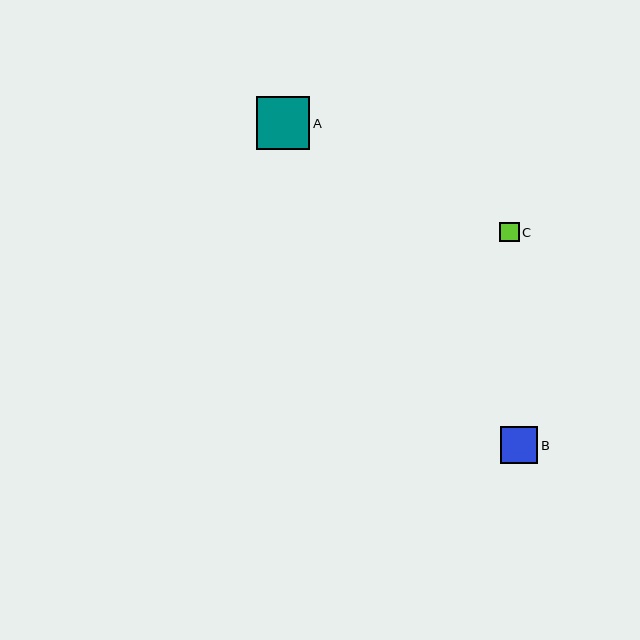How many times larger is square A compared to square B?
Square A is approximately 1.4 times the size of square B.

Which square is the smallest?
Square C is the smallest with a size of approximately 19 pixels.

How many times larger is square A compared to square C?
Square A is approximately 2.8 times the size of square C.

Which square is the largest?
Square A is the largest with a size of approximately 53 pixels.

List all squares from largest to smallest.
From largest to smallest: A, B, C.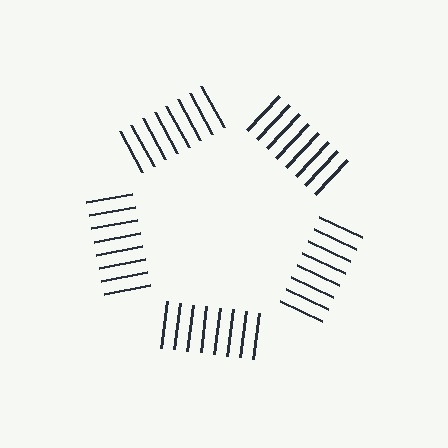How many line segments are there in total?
40 — 8 along each of the 5 edges.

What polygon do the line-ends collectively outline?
An illusory pentagon — the line segments terminate on its edges but no continuous stroke is drawn.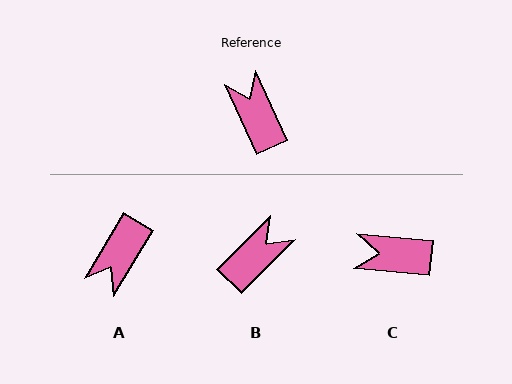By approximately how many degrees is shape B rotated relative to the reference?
Approximately 69 degrees clockwise.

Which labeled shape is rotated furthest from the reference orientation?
A, about 124 degrees away.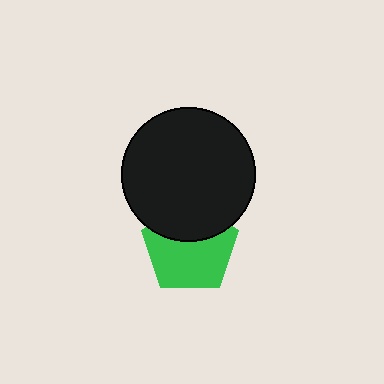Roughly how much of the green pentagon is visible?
About half of it is visible (roughly 63%).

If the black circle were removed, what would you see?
You would see the complete green pentagon.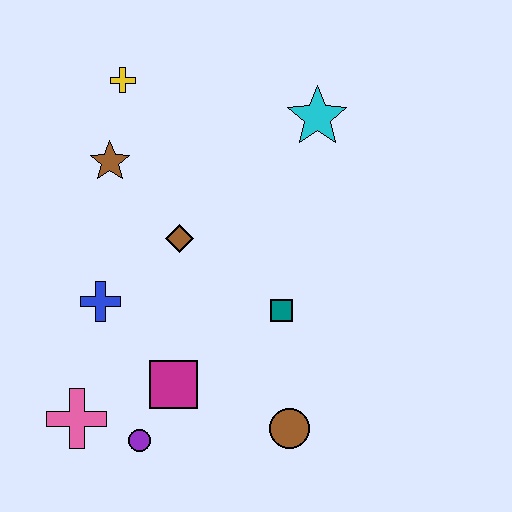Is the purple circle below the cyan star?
Yes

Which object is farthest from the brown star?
The brown circle is farthest from the brown star.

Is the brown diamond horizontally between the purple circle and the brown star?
No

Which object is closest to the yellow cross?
The brown star is closest to the yellow cross.